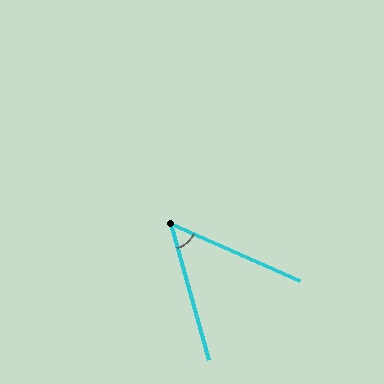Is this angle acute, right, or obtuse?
It is acute.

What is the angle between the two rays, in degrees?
Approximately 50 degrees.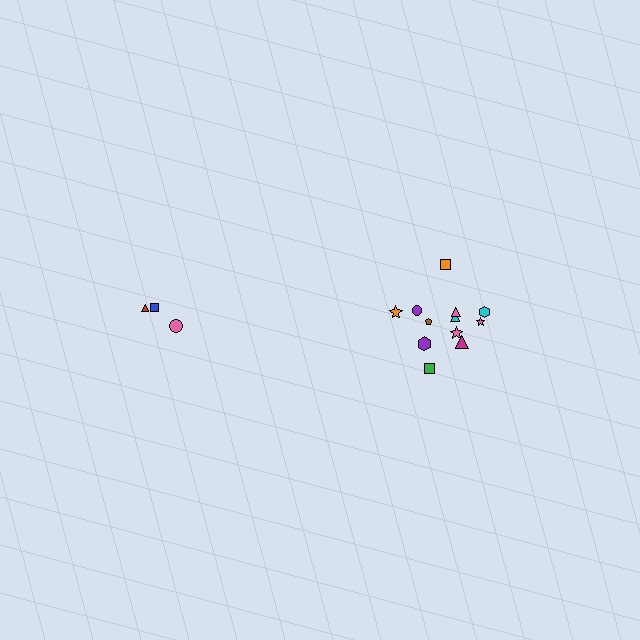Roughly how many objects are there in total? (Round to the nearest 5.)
Roughly 15 objects in total.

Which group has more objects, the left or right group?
The right group.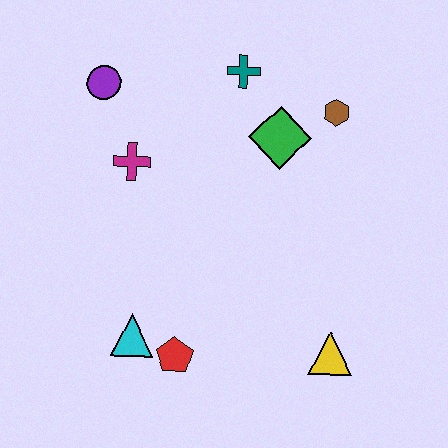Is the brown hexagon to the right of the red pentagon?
Yes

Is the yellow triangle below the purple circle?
Yes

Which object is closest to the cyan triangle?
The red pentagon is closest to the cyan triangle.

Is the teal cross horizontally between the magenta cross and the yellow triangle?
Yes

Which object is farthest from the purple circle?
The yellow triangle is farthest from the purple circle.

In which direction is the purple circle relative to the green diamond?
The purple circle is to the left of the green diamond.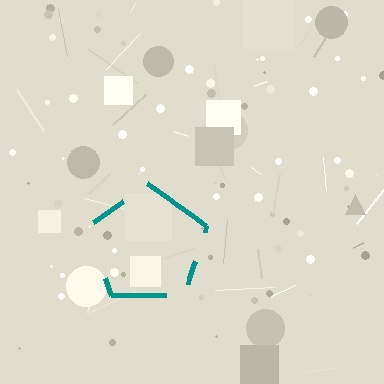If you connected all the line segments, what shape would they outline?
They would outline a pentagon.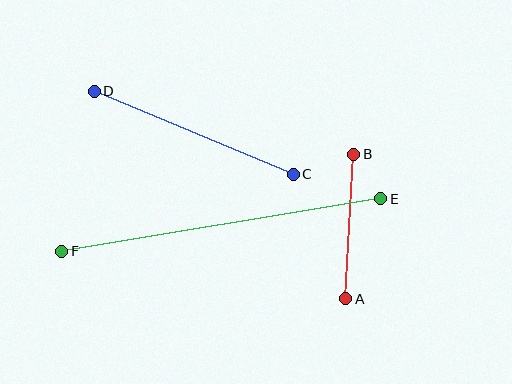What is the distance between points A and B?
The distance is approximately 145 pixels.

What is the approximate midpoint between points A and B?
The midpoint is at approximately (350, 227) pixels.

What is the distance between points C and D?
The distance is approximately 216 pixels.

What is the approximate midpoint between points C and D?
The midpoint is at approximately (194, 133) pixels.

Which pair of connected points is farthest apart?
Points E and F are farthest apart.